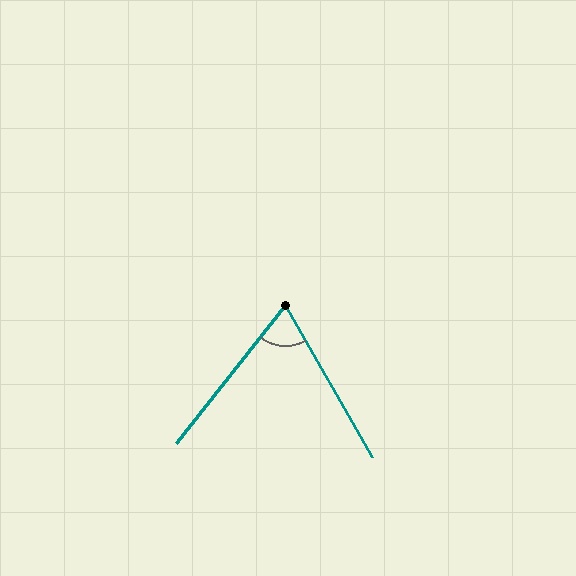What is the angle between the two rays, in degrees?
Approximately 68 degrees.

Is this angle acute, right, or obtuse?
It is acute.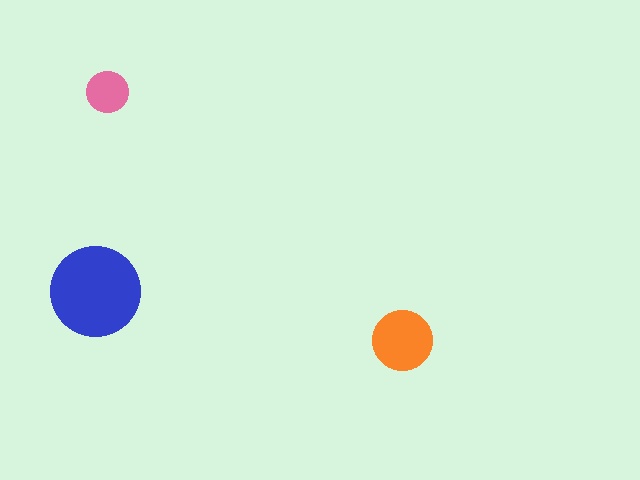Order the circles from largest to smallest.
the blue one, the orange one, the pink one.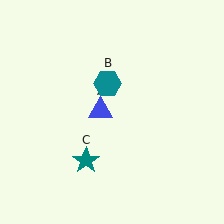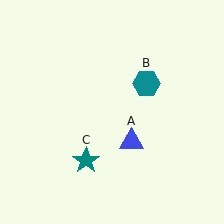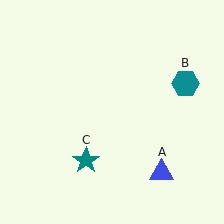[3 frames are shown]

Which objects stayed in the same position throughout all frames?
Teal star (object C) remained stationary.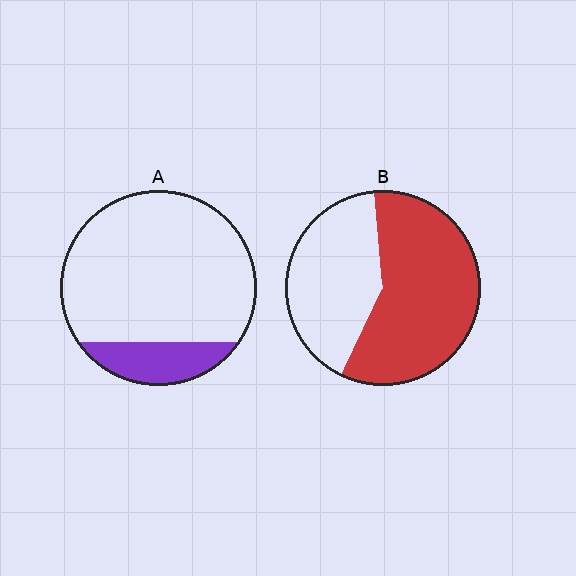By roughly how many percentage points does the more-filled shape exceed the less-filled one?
By roughly 40 percentage points (B over A).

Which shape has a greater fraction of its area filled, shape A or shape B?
Shape B.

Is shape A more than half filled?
No.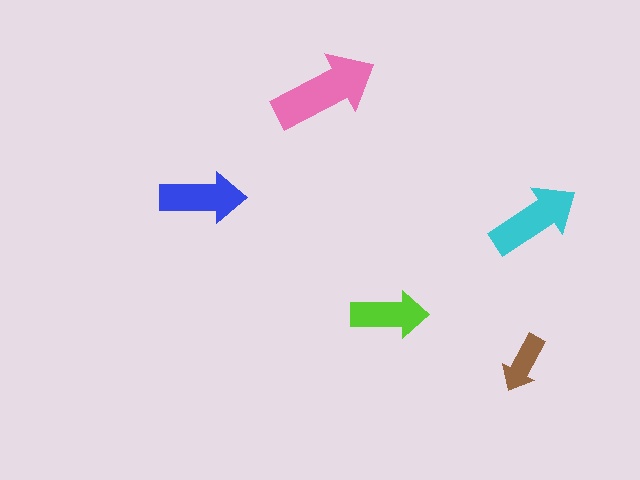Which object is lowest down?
The brown arrow is bottommost.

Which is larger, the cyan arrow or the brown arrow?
The cyan one.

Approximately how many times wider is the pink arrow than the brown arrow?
About 2 times wider.